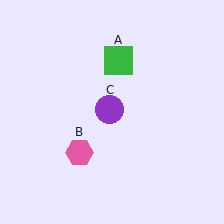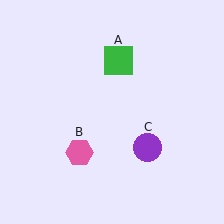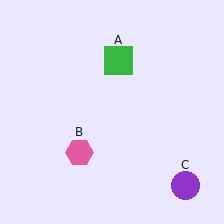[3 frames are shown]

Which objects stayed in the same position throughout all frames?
Green square (object A) and pink hexagon (object B) remained stationary.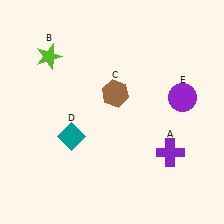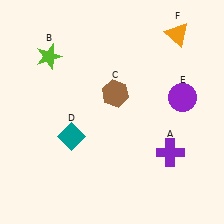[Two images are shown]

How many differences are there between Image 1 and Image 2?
There is 1 difference between the two images.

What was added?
An orange triangle (F) was added in Image 2.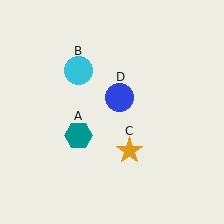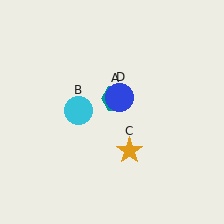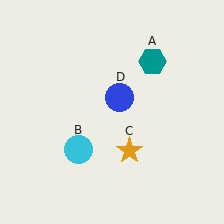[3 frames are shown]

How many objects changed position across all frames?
2 objects changed position: teal hexagon (object A), cyan circle (object B).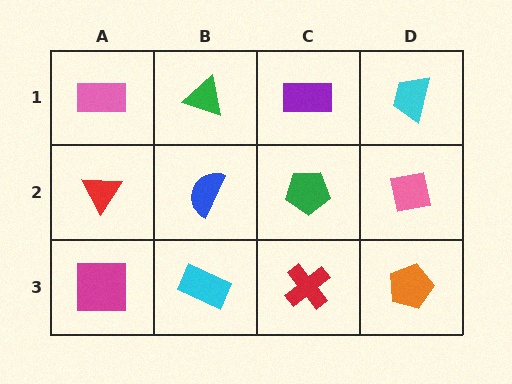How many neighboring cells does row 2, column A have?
3.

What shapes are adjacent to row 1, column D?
A pink square (row 2, column D), a purple rectangle (row 1, column C).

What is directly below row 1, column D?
A pink square.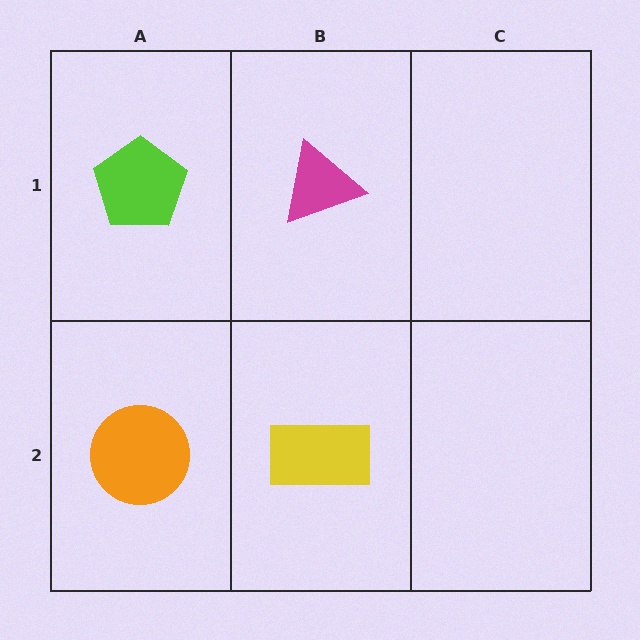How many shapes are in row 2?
2 shapes.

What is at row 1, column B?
A magenta triangle.